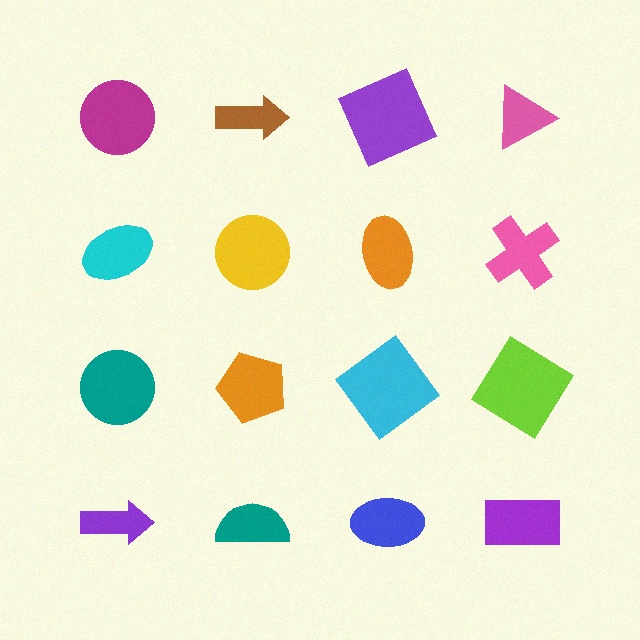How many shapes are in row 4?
4 shapes.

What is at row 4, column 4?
A purple rectangle.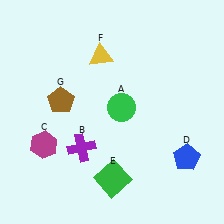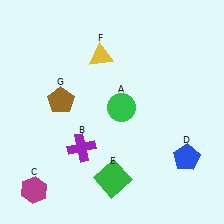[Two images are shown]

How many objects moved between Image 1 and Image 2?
1 object moved between the two images.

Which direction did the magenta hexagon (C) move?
The magenta hexagon (C) moved down.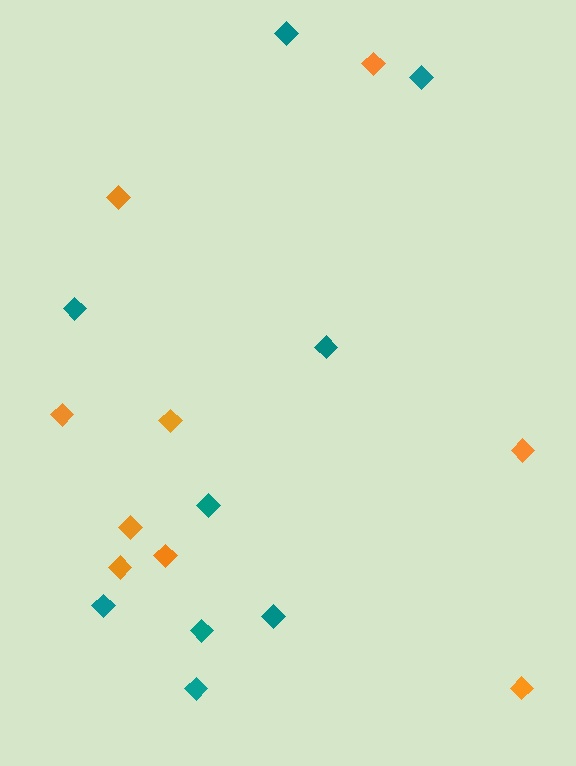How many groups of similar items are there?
There are 2 groups: one group of orange diamonds (9) and one group of teal diamonds (9).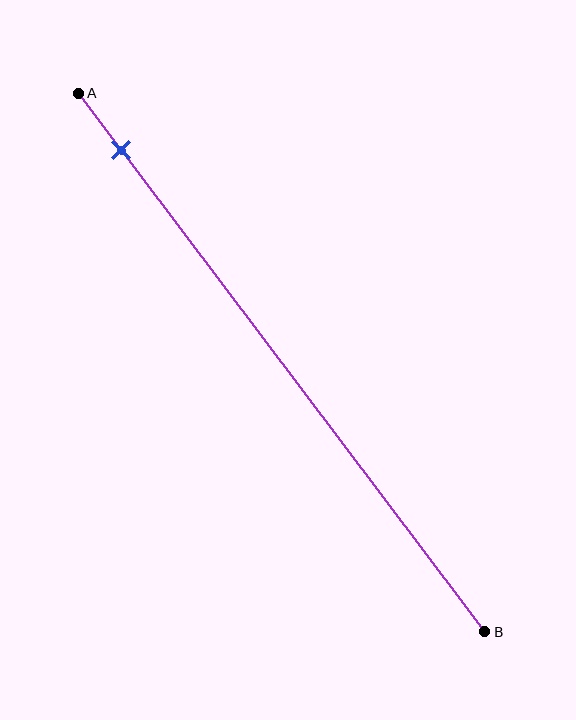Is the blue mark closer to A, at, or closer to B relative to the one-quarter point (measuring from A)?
The blue mark is closer to point A than the one-quarter point of segment AB.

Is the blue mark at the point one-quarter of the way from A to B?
No, the mark is at about 10% from A, not at the 25% one-quarter point.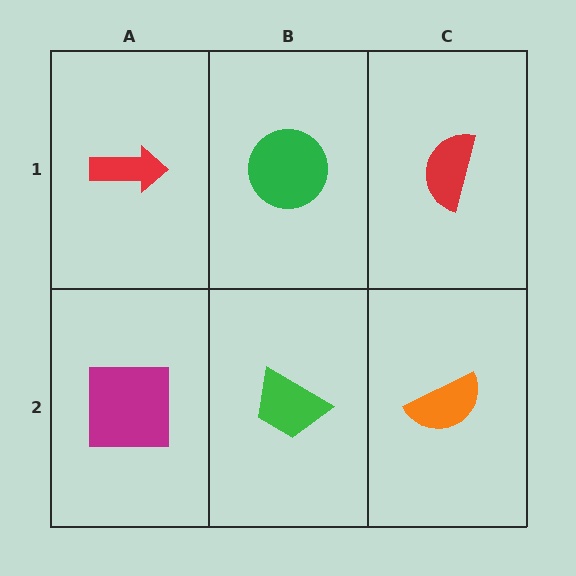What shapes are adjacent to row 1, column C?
An orange semicircle (row 2, column C), a green circle (row 1, column B).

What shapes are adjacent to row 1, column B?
A green trapezoid (row 2, column B), a red arrow (row 1, column A), a red semicircle (row 1, column C).